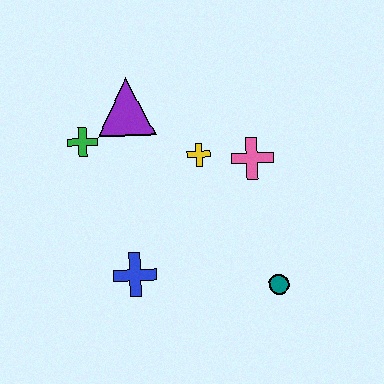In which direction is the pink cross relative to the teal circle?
The pink cross is above the teal circle.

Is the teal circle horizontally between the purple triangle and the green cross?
No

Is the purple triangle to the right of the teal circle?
No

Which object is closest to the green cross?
The purple triangle is closest to the green cross.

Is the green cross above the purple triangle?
No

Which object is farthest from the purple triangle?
The teal circle is farthest from the purple triangle.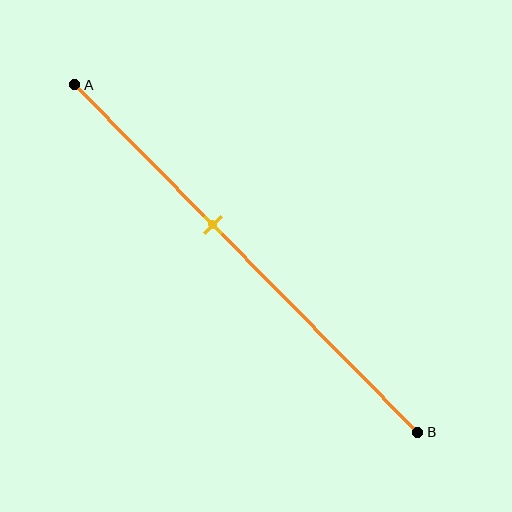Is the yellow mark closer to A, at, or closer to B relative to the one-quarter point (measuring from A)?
The yellow mark is closer to point B than the one-quarter point of segment AB.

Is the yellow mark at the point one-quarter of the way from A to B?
No, the mark is at about 40% from A, not at the 25% one-quarter point.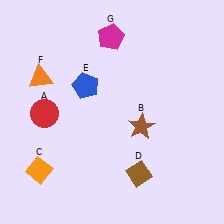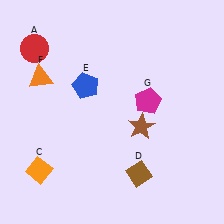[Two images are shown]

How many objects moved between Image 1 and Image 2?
2 objects moved between the two images.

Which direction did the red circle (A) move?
The red circle (A) moved up.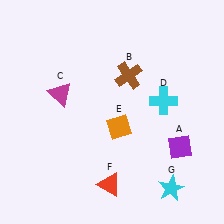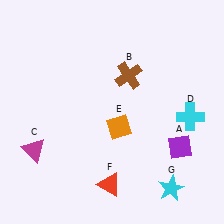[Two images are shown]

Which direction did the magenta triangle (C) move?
The magenta triangle (C) moved down.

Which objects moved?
The objects that moved are: the magenta triangle (C), the cyan cross (D).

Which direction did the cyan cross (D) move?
The cyan cross (D) moved right.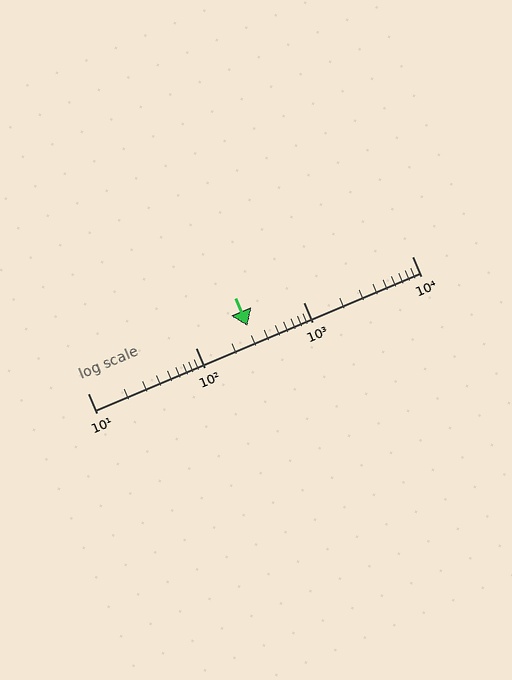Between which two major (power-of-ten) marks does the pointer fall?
The pointer is between 100 and 1000.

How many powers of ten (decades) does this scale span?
The scale spans 3 decades, from 10 to 10000.